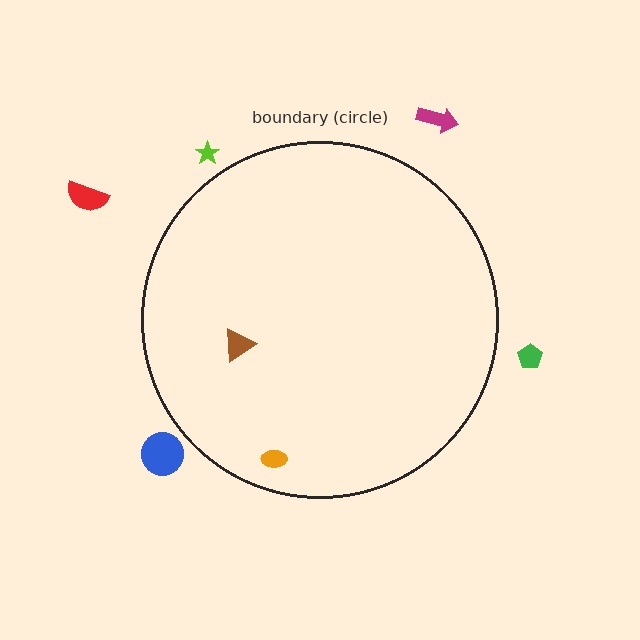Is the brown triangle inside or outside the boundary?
Inside.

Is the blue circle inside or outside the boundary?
Outside.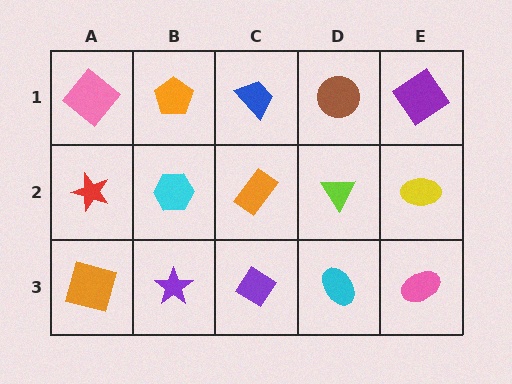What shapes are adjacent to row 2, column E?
A purple diamond (row 1, column E), a pink ellipse (row 3, column E), a lime triangle (row 2, column D).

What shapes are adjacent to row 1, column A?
A red star (row 2, column A), an orange pentagon (row 1, column B).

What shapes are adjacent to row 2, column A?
A pink diamond (row 1, column A), an orange square (row 3, column A), a cyan hexagon (row 2, column B).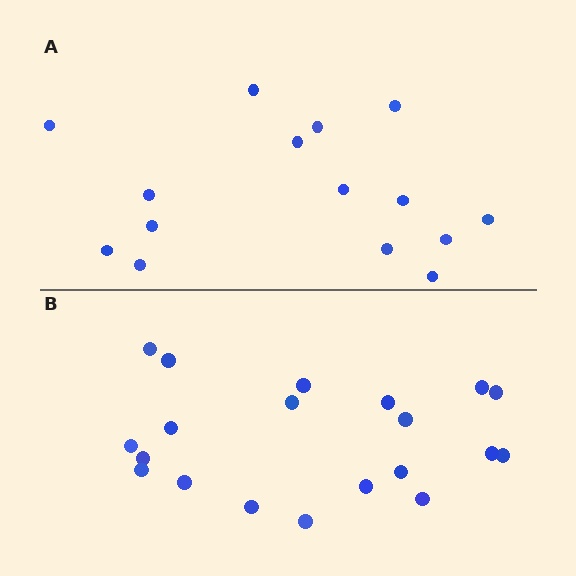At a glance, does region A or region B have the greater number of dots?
Region B (the bottom region) has more dots.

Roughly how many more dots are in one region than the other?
Region B has about 5 more dots than region A.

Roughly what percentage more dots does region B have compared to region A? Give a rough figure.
About 35% more.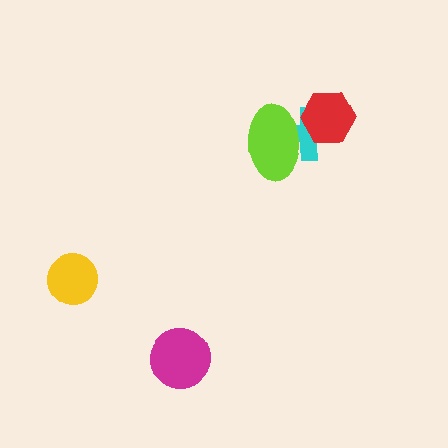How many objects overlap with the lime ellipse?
1 object overlaps with the lime ellipse.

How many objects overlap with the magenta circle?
0 objects overlap with the magenta circle.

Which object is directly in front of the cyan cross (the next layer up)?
The red hexagon is directly in front of the cyan cross.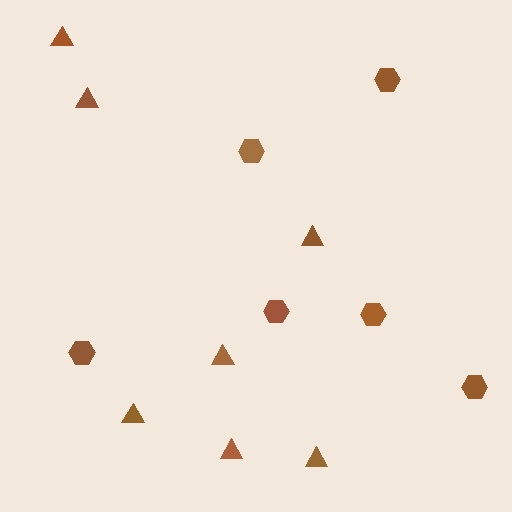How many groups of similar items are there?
There are 2 groups: one group of triangles (7) and one group of hexagons (6).